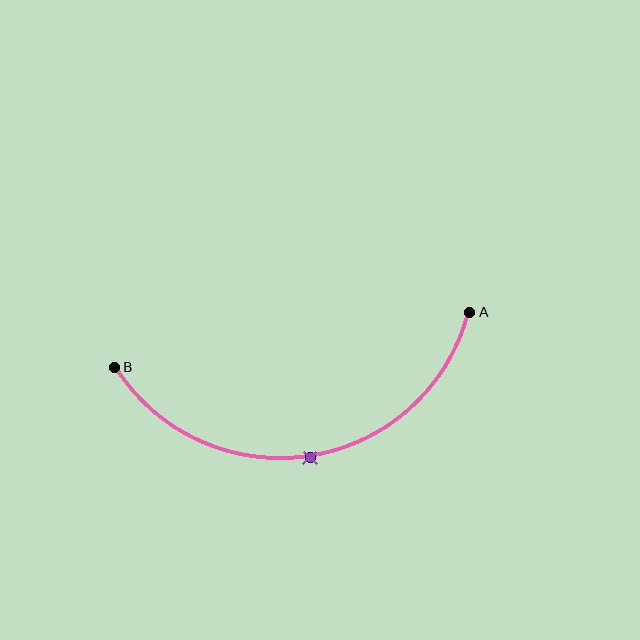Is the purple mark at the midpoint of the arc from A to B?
Yes. The purple mark lies on the arc at equal arc-length from both A and B — it is the arc midpoint.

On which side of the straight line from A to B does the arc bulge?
The arc bulges below the straight line connecting A and B.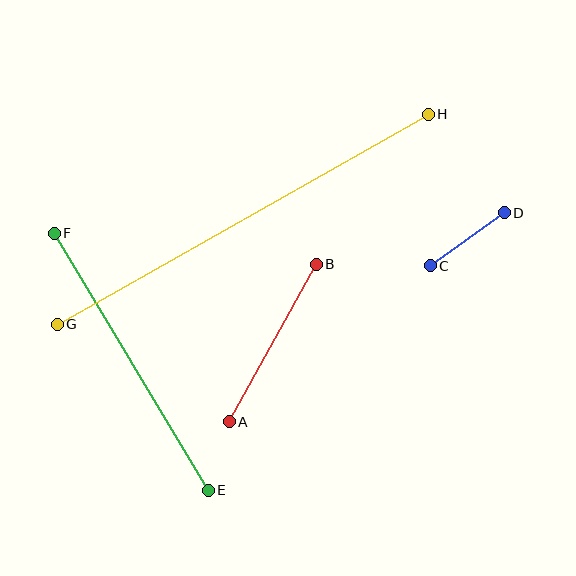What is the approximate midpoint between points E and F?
The midpoint is at approximately (131, 362) pixels.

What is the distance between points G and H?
The distance is approximately 426 pixels.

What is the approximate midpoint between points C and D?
The midpoint is at approximately (467, 239) pixels.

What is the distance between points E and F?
The distance is approximately 300 pixels.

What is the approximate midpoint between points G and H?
The midpoint is at approximately (243, 219) pixels.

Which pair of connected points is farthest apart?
Points G and H are farthest apart.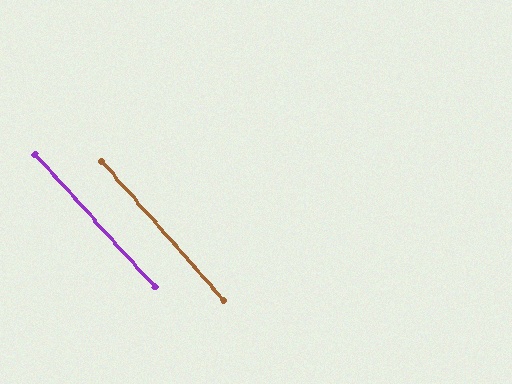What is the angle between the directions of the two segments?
Approximately 1 degree.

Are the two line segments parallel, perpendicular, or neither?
Parallel — their directions differ by only 0.9°.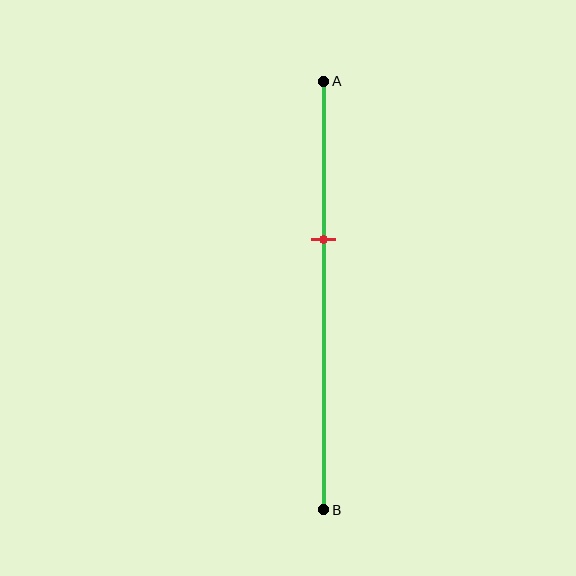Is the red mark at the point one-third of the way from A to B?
No, the mark is at about 35% from A, not at the 33% one-third point.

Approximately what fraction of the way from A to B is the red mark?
The red mark is approximately 35% of the way from A to B.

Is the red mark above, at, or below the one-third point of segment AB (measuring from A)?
The red mark is below the one-third point of segment AB.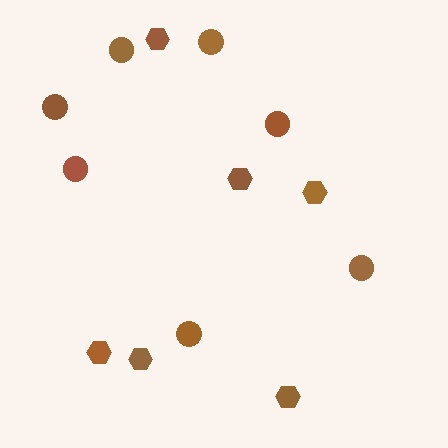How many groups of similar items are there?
There are 2 groups: one group of circles (7) and one group of hexagons (6).